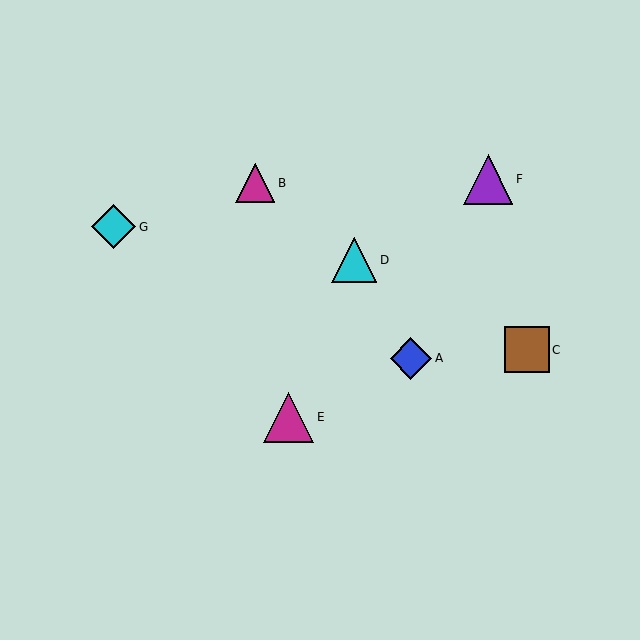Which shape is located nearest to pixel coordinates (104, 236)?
The cyan diamond (labeled G) at (113, 227) is nearest to that location.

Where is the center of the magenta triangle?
The center of the magenta triangle is at (255, 183).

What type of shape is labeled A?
Shape A is a blue diamond.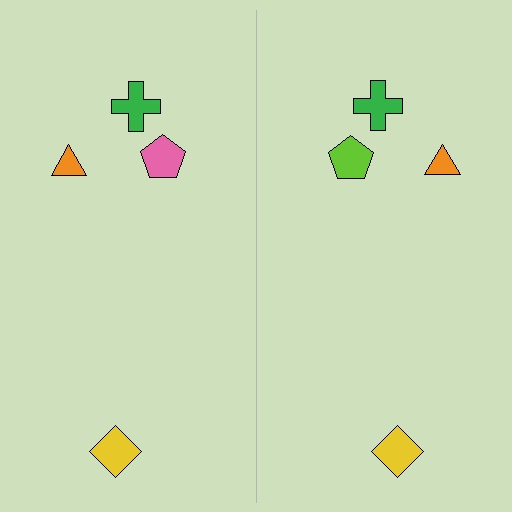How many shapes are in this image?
There are 8 shapes in this image.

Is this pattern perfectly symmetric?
No, the pattern is not perfectly symmetric. The lime pentagon on the right side breaks the symmetry — its mirror counterpart is pink.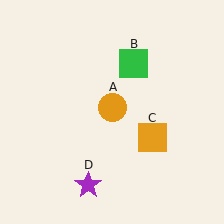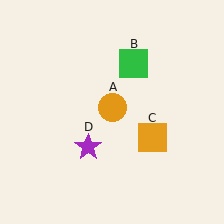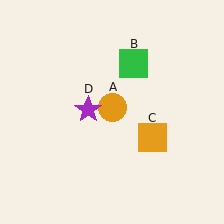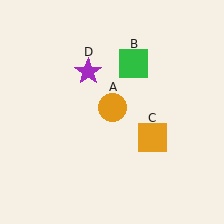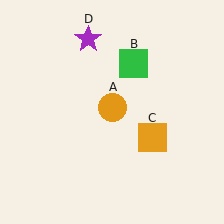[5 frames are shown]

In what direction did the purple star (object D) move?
The purple star (object D) moved up.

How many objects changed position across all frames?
1 object changed position: purple star (object D).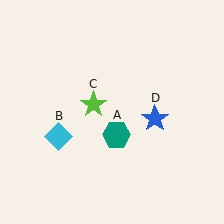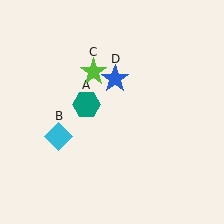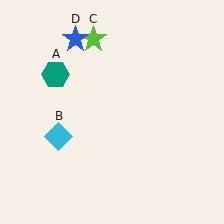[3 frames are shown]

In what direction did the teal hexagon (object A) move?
The teal hexagon (object A) moved up and to the left.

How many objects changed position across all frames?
3 objects changed position: teal hexagon (object A), lime star (object C), blue star (object D).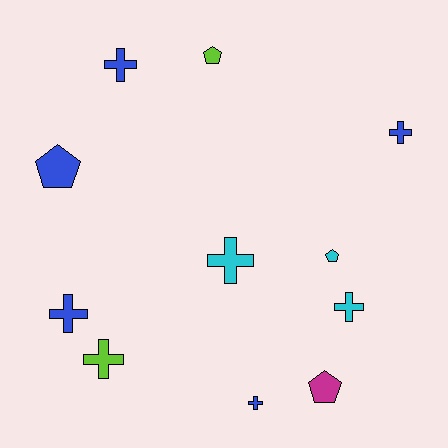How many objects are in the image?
There are 11 objects.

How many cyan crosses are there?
There are 2 cyan crosses.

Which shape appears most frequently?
Cross, with 7 objects.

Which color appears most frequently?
Blue, with 5 objects.